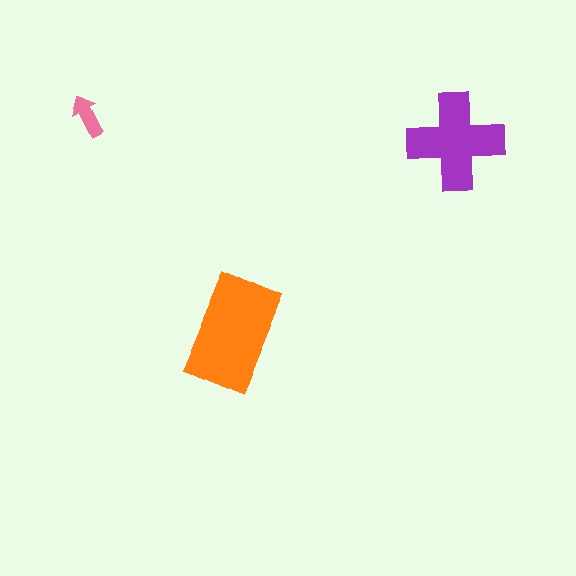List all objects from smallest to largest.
The pink arrow, the purple cross, the orange rectangle.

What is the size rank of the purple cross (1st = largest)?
2nd.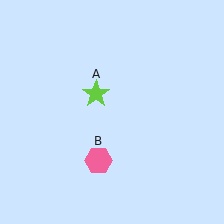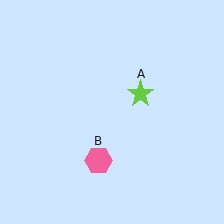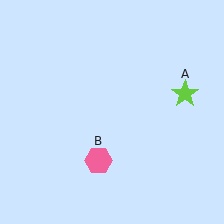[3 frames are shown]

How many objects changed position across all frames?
1 object changed position: lime star (object A).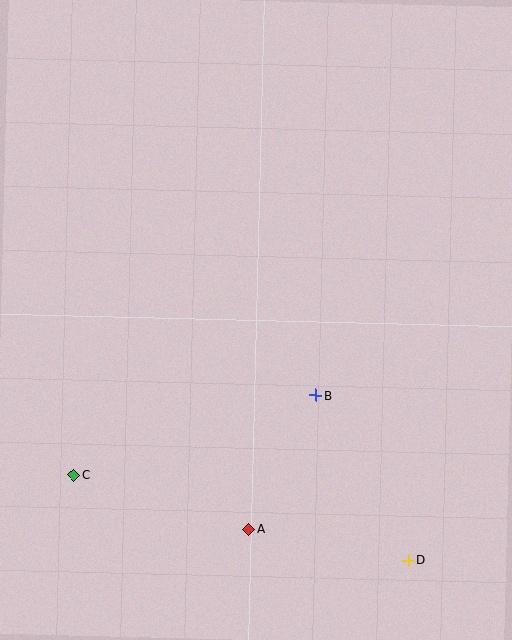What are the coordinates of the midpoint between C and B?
The midpoint between C and B is at (195, 435).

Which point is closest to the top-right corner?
Point B is closest to the top-right corner.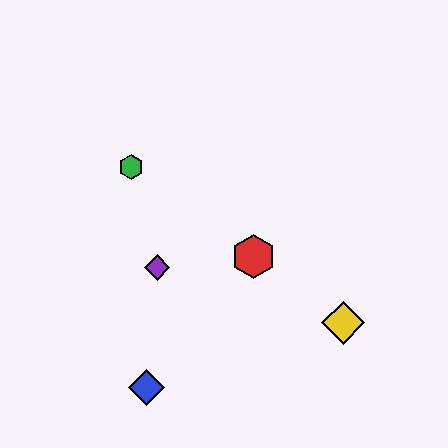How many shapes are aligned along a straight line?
3 shapes (the red hexagon, the green hexagon, the yellow diamond) are aligned along a straight line.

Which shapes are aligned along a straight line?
The red hexagon, the green hexagon, the yellow diamond are aligned along a straight line.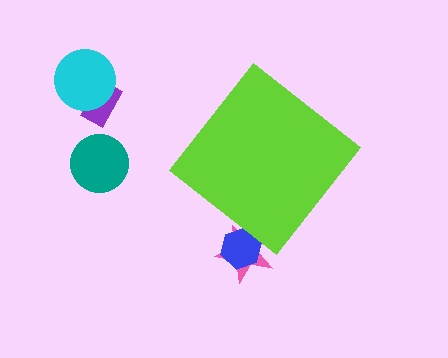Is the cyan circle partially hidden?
No, the cyan circle is fully visible.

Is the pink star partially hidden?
Yes, the pink star is partially hidden behind the lime diamond.